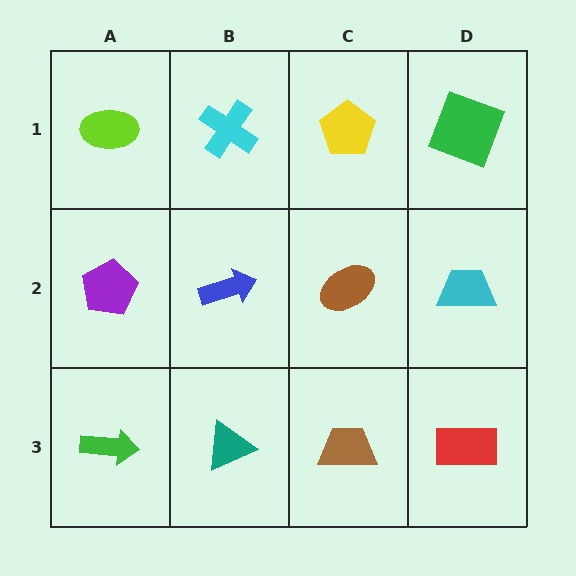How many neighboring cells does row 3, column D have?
2.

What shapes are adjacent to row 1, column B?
A blue arrow (row 2, column B), a lime ellipse (row 1, column A), a yellow pentagon (row 1, column C).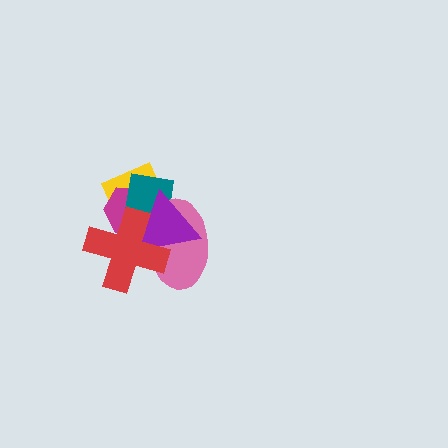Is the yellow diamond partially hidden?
Yes, it is partially covered by another shape.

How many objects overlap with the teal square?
5 objects overlap with the teal square.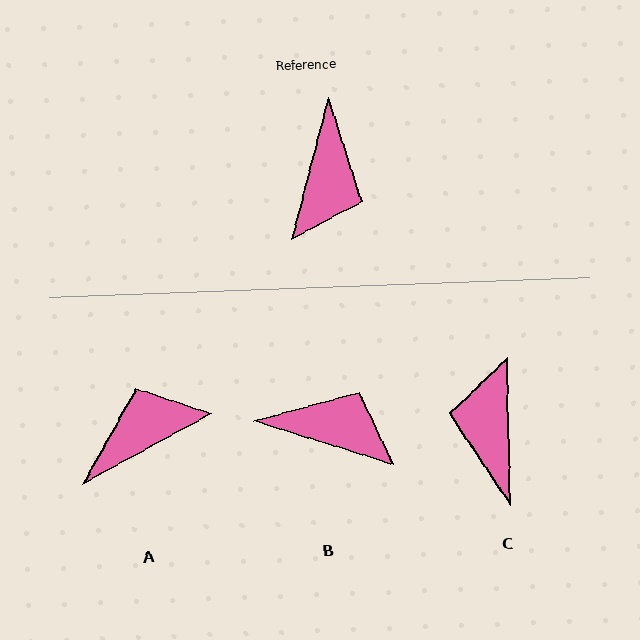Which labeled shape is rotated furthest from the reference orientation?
C, about 164 degrees away.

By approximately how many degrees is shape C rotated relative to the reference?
Approximately 164 degrees clockwise.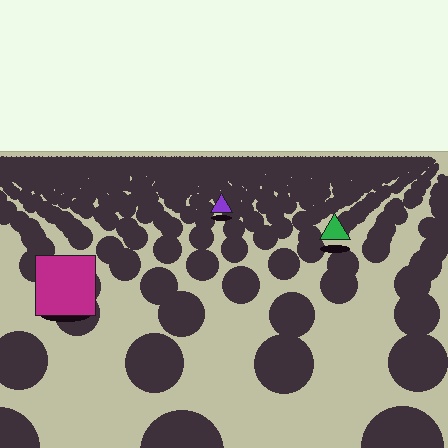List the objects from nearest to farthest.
From nearest to farthest: the magenta square, the green triangle, the purple triangle.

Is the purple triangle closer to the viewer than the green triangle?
No. The green triangle is closer — you can tell from the texture gradient: the ground texture is coarser near it.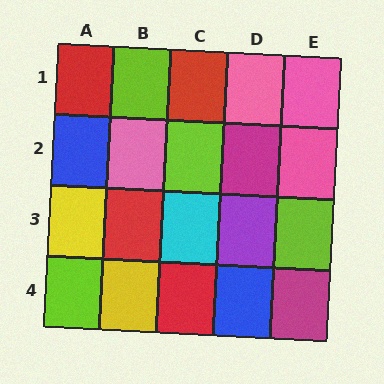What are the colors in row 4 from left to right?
Lime, yellow, red, blue, magenta.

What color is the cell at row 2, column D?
Magenta.